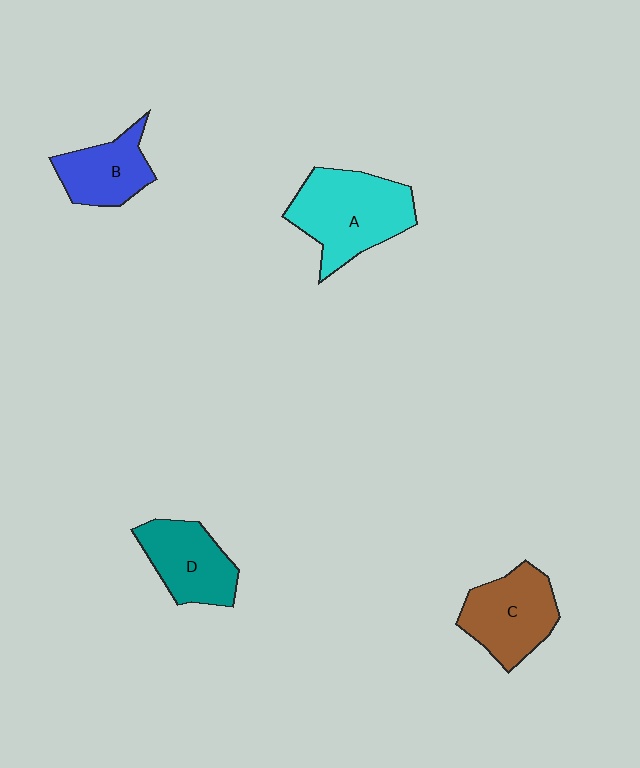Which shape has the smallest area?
Shape B (blue).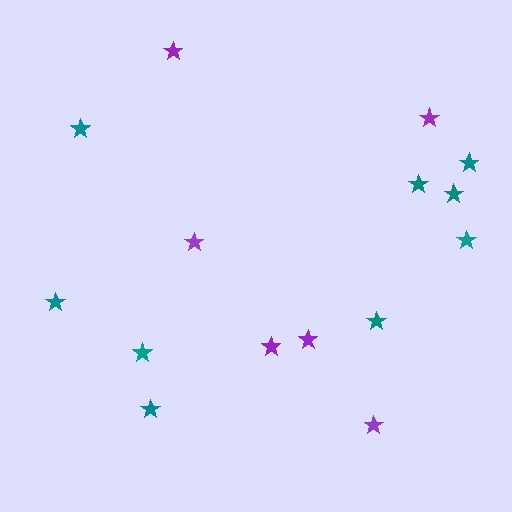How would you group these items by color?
There are 2 groups: one group of teal stars (9) and one group of purple stars (6).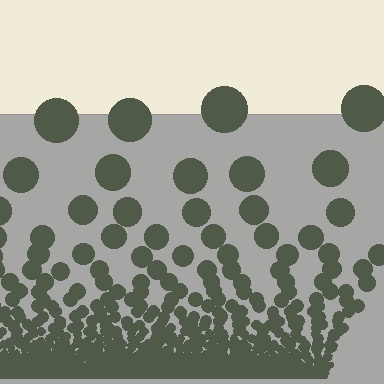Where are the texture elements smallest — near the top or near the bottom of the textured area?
Near the bottom.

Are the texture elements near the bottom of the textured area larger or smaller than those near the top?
Smaller. The gradient is inverted — elements near the bottom are smaller and denser.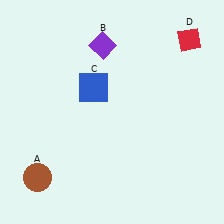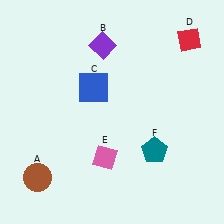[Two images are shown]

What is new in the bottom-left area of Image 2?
A pink diamond (E) was added in the bottom-left area of Image 2.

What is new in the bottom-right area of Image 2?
A teal pentagon (F) was added in the bottom-right area of Image 2.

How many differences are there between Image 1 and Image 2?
There are 2 differences between the two images.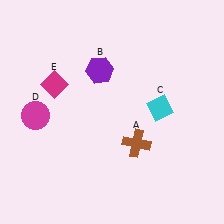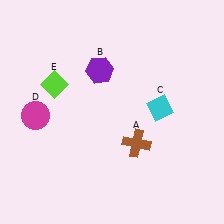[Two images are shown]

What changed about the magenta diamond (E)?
In Image 1, E is magenta. In Image 2, it changed to lime.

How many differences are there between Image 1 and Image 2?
There is 1 difference between the two images.